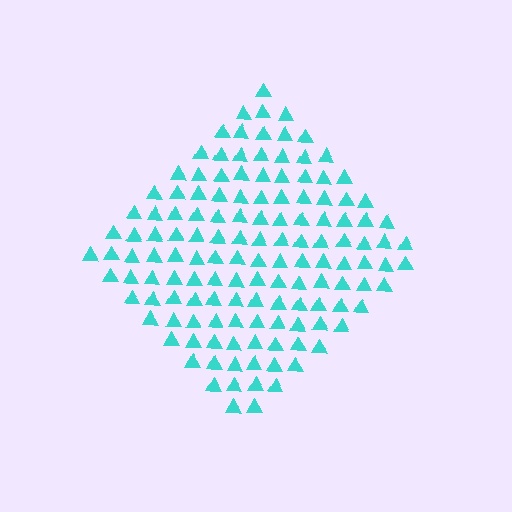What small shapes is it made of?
It is made of small triangles.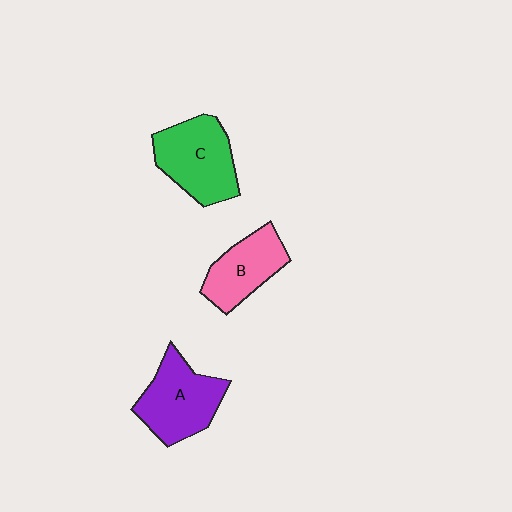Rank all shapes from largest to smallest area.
From largest to smallest: C (green), A (purple), B (pink).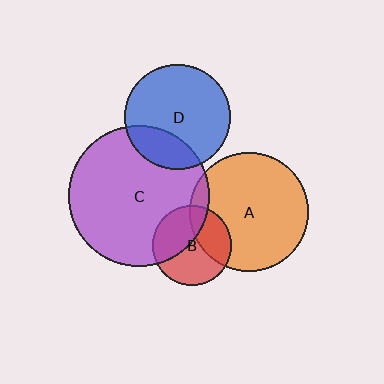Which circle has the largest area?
Circle C (purple).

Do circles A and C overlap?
Yes.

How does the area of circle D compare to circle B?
Approximately 1.8 times.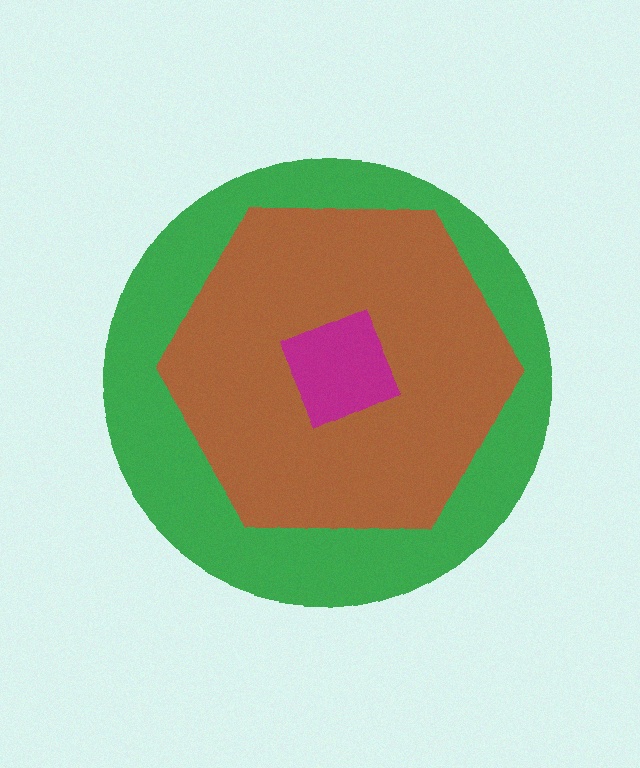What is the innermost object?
The magenta square.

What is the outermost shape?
The green circle.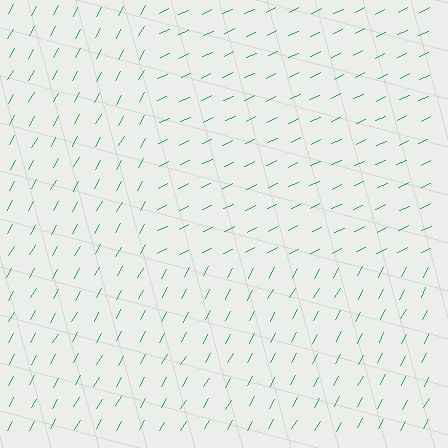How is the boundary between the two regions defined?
The boundary is defined purely by a change in line orientation (approximately 35 degrees difference). All lines are the same color and thickness.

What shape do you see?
I see a rectangle.